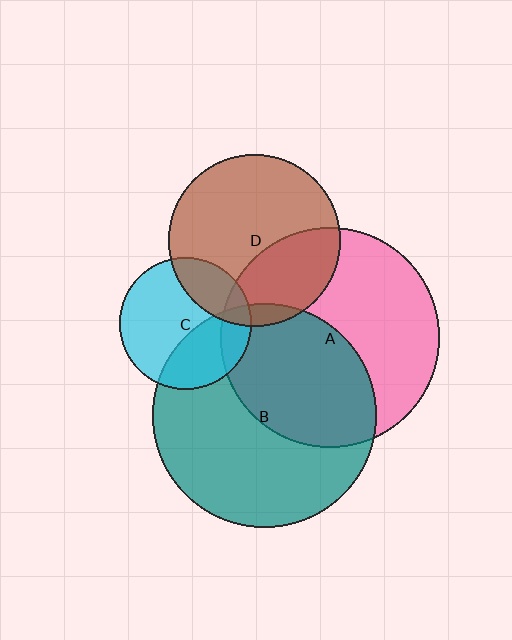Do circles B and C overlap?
Yes.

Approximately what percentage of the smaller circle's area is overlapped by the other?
Approximately 35%.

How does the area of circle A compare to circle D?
Approximately 1.6 times.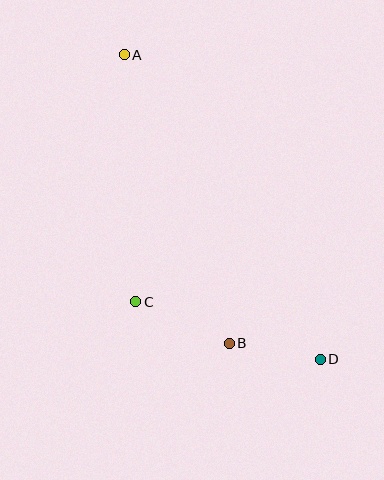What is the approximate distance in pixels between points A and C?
The distance between A and C is approximately 247 pixels.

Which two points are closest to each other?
Points B and D are closest to each other.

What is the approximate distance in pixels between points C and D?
The distance between C and D is approximately 193 pixels.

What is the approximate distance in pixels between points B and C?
The distance between B and C is approximately 103 pixels.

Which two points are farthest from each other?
Points A and D are farthest from each other.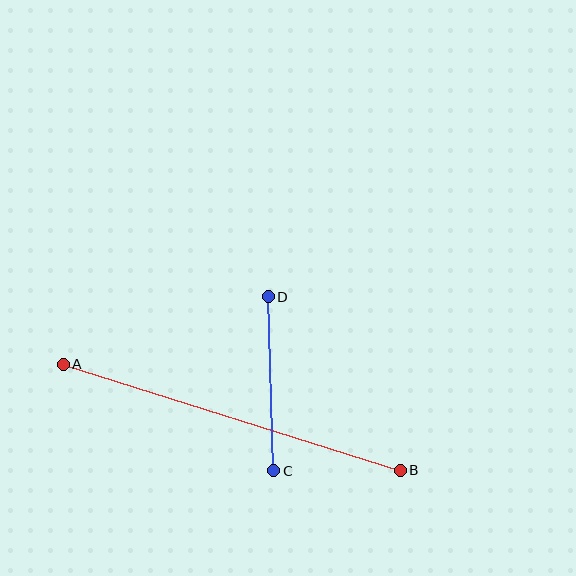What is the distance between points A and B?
The distance is approximately 354 pixels.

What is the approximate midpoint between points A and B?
The midpoint is at approximately (232, 417) pixels.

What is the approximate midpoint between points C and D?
The midpoint is at approximately (271, 384) pixels.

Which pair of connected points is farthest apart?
Points A and B are farthest apart.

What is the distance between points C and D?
The distance is approximately 174 pixels.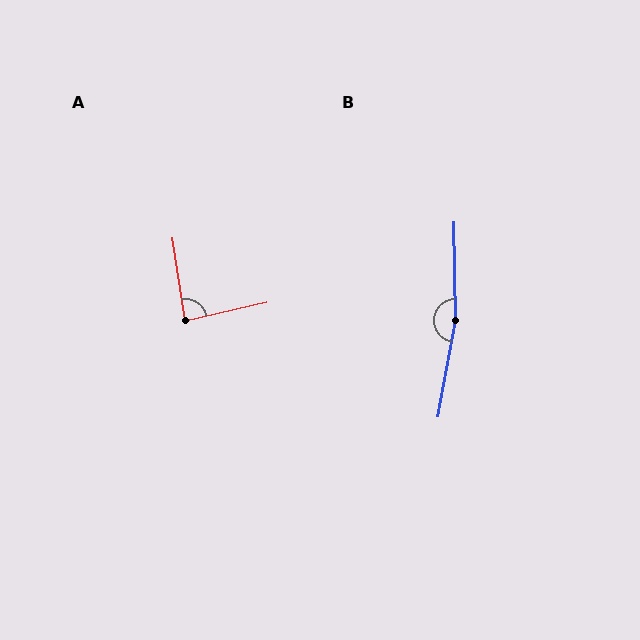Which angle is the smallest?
A, at approximately 86 degrees.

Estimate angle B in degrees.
Approximately 169 degrees.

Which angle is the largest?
B, at approximately 169 degrees.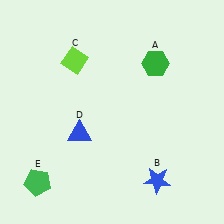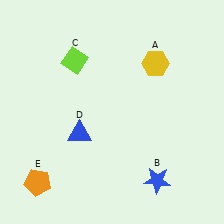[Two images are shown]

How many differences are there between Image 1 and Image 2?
There are 2 differences between the two images.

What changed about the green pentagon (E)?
In Image 1, E is green. In Image 2, it changed to orange.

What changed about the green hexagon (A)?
In Image 1, A is green. In Image 2, it changed to yellow.